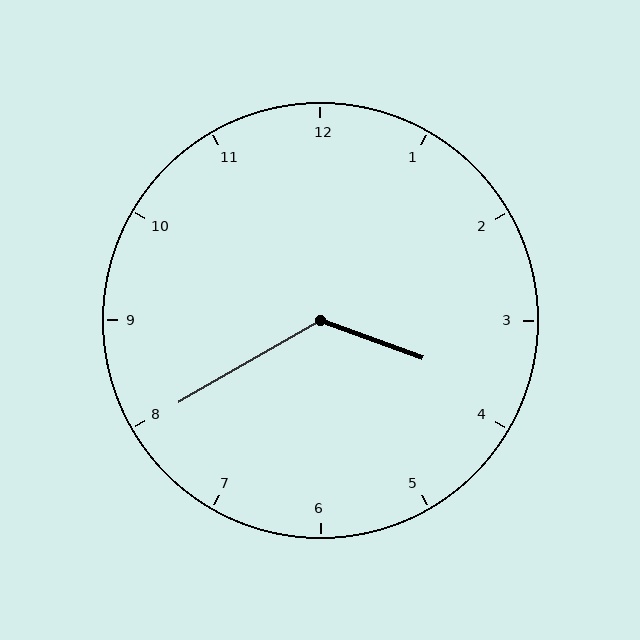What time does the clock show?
3:40.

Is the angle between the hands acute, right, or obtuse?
It is obtuse.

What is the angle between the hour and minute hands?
Approximately 130 degrees.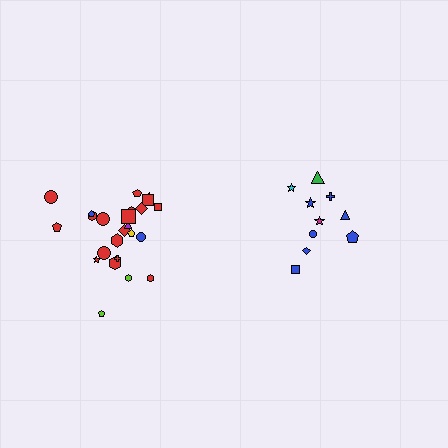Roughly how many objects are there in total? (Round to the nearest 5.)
Roughly 35 objects in total.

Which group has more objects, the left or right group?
The left group.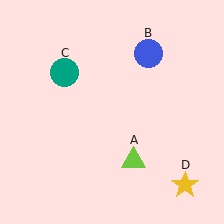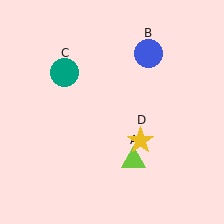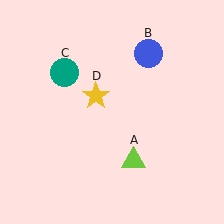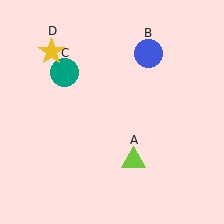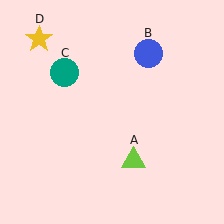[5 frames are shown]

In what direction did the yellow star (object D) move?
The yellow star (object D) moved up and to the left.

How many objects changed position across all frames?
1 object changed position: yellow star (object D).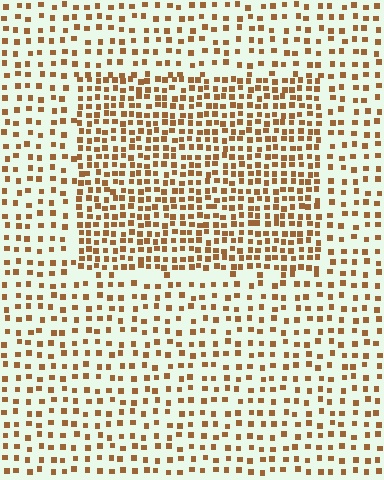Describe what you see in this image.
The image contains small brown elements arranged at two different densities. A rectangle-shaped region is visible where the elements are more densely packed than the surrounding area.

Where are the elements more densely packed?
The elements are more densely packed inside the rectangle boundary.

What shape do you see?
I see a rectangle.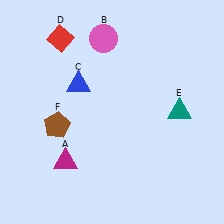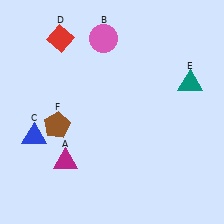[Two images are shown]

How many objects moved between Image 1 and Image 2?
2 objects moved between the two images.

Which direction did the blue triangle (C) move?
The blue triangle (C) moved down.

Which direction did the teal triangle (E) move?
The teal triangle (E) moved up.